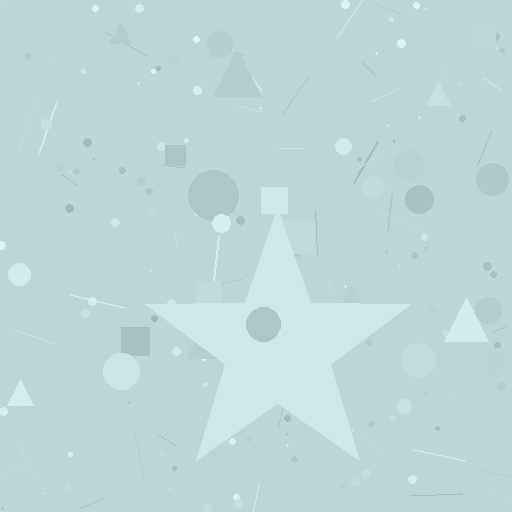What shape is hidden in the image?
A star is hidden in the image.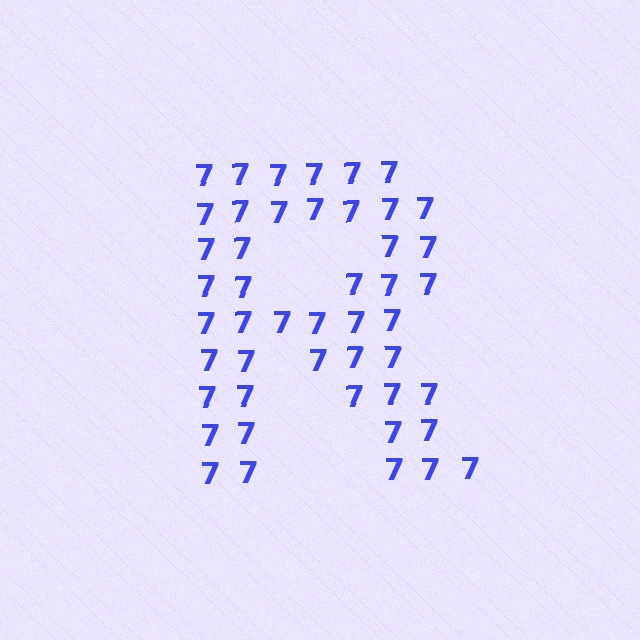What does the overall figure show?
The overall figure shows the letter R.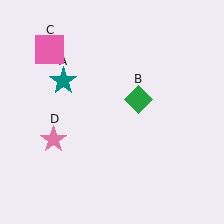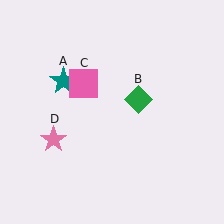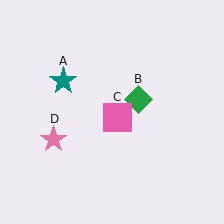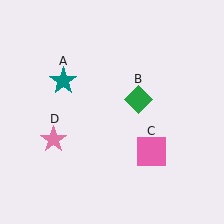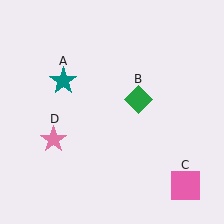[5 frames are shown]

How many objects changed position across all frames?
1 object changed position: pink square (object C).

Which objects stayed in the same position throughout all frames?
Teal star (object A) and green diamond (object B) and pink star (object D) remained stationary.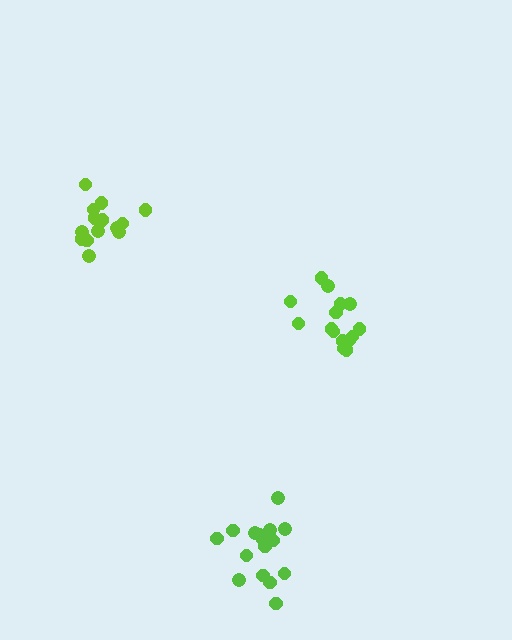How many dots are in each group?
Group 1: 14 dots, Group 2: 15 dots, Group 3: 16 dots (45 total).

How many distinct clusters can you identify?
There are 3 distinct clusters.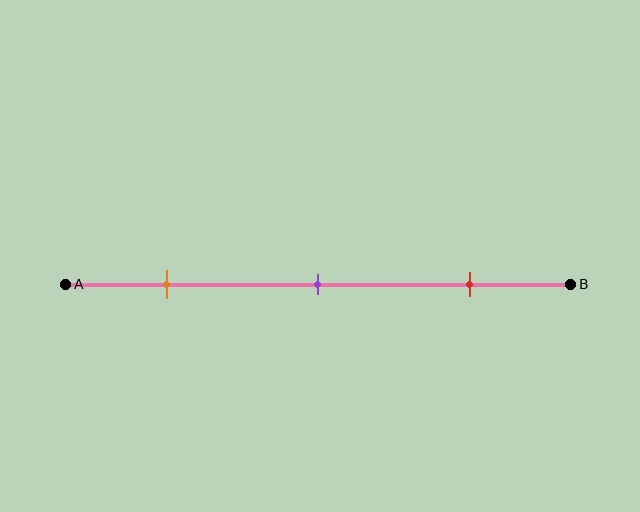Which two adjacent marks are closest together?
The orange and purple marks are the closest adjacent pair.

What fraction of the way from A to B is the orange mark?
The orange mark is approximately 20% (0.2) of the way from A to B.